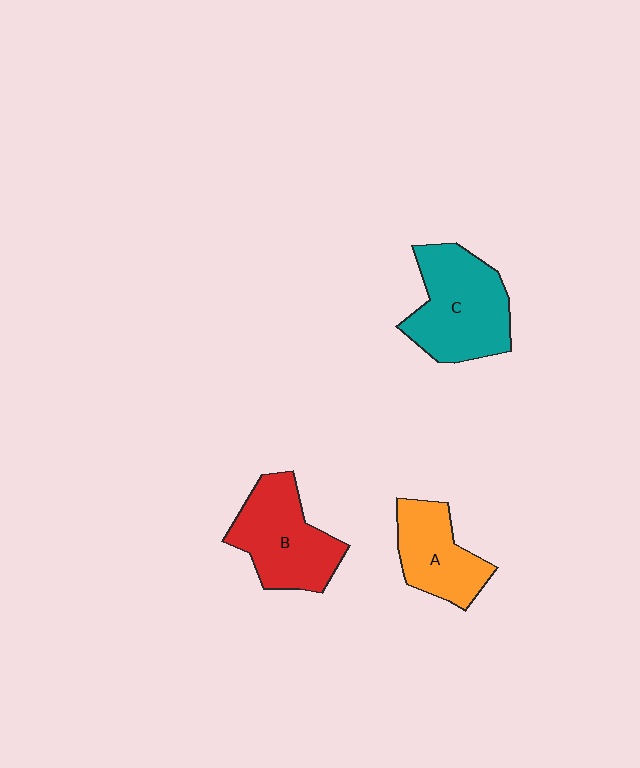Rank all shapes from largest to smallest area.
From largest to smallest: C (teal), B (red), A (orange).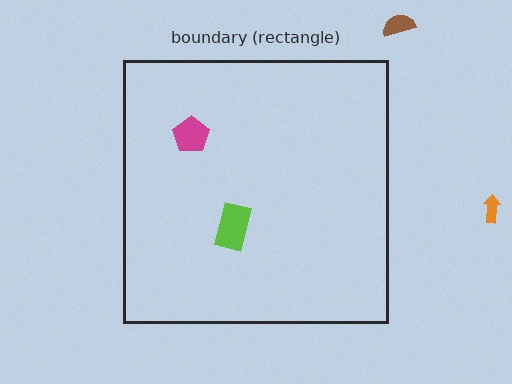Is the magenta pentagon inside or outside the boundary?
Inside.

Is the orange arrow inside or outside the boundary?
Outside.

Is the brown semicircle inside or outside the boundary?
Outside.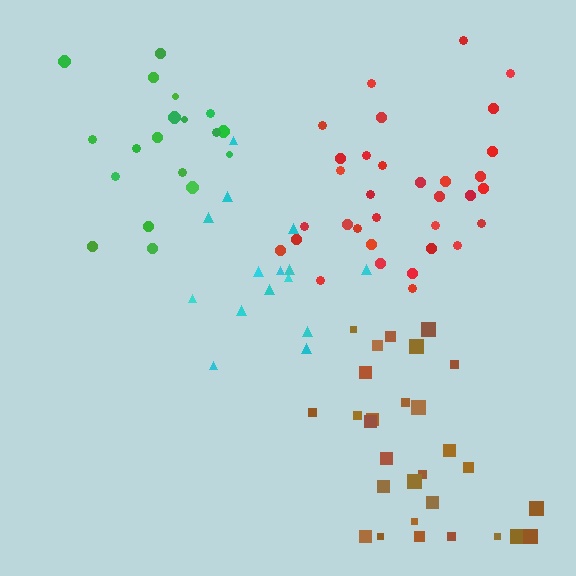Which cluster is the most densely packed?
Green.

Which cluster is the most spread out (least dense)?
Cyan.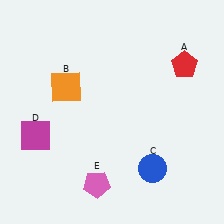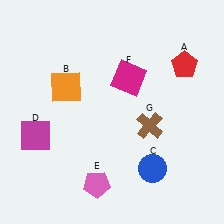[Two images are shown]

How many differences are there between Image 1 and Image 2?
There are 2 differences between the two images.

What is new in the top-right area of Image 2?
A magenta square (F) was added in the top-right area of Image 2.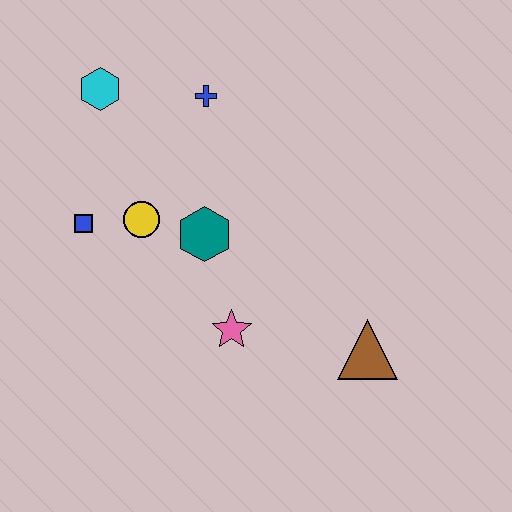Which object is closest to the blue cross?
The cyan hexagon is closest to the blue cross.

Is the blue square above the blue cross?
No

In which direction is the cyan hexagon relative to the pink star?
The cyan hexagon is above the pink star.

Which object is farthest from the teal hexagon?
The brown triangle is farthest from the teal hexagon.